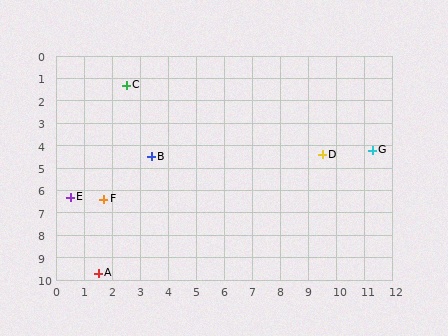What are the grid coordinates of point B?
Point B is at approximately (3.4, 4.5).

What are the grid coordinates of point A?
Point A is at approximately (1.5, 9.7).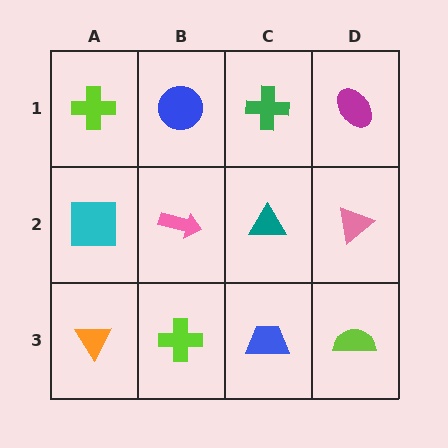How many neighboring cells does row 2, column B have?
4.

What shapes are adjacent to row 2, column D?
A magenta ellipse (row 1, column D), a lime semicircle (row 3, column D), a teal triangle (row 2, column C).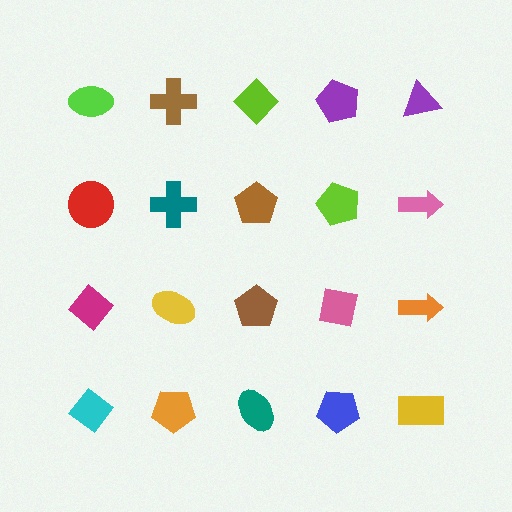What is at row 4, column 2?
An orange pentagon.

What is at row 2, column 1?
A red circle.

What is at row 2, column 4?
A lime pentagon.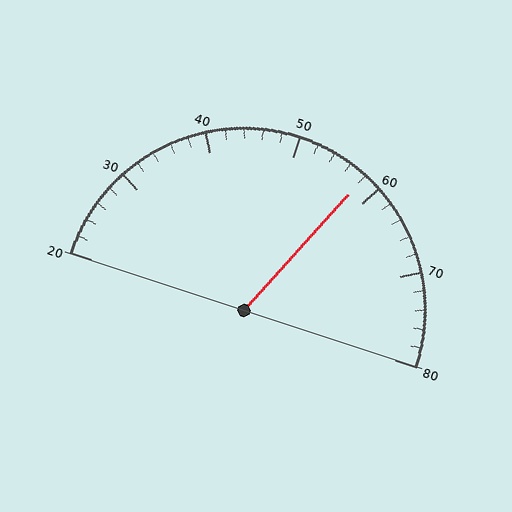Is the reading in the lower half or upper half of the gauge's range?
The reading is in the upper half of the range (20 to 80).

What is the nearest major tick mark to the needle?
The nearest major tick mark is 60.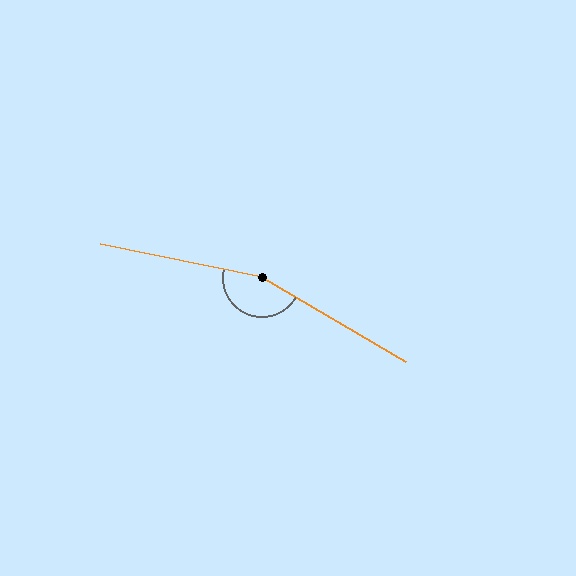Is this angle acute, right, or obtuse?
It is obtuse.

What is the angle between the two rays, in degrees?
Approximately 162 degrees.